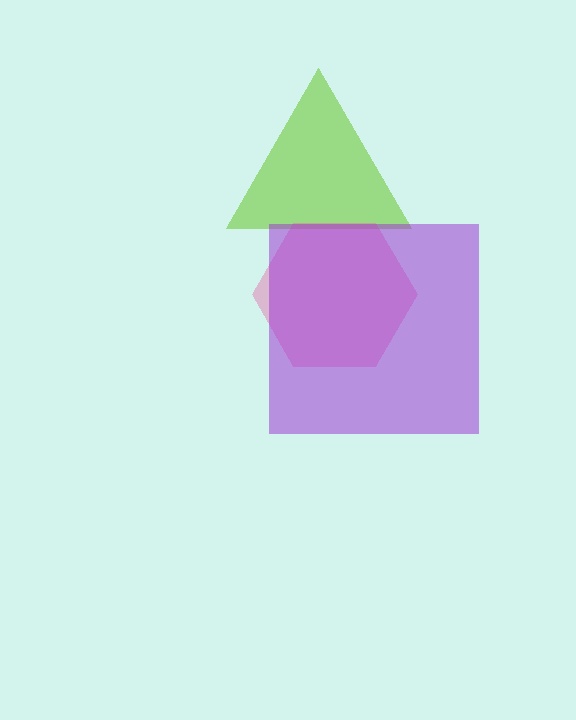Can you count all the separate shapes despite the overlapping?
Yes, there are 3 separate shapes.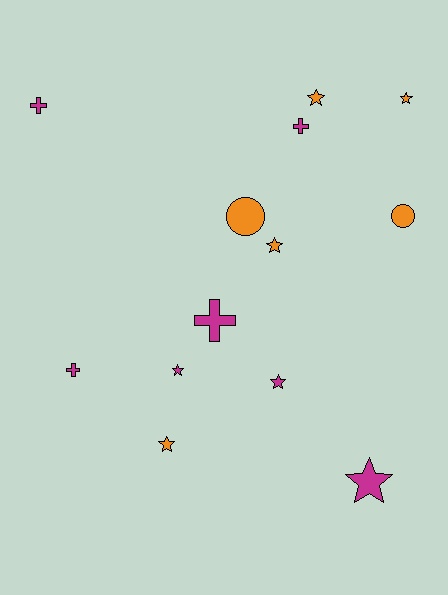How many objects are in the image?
There are 13 objects.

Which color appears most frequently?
Magenta, with 7 objects.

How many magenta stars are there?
There are 3 magenta stars.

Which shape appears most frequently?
Star, with 7 objects.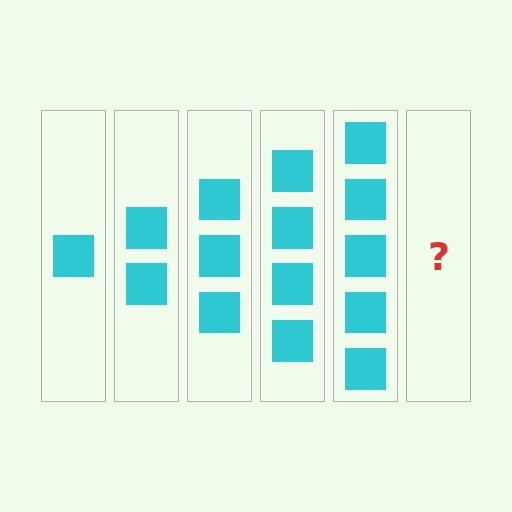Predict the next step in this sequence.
The next step is 6 squares.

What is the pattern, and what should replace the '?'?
The pattern is that each step adds one more square. The '?' should be 6 squares.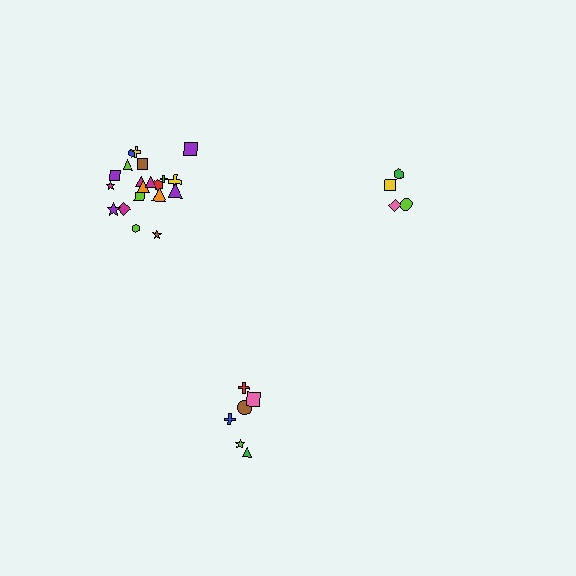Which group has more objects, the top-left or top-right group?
The top-left group.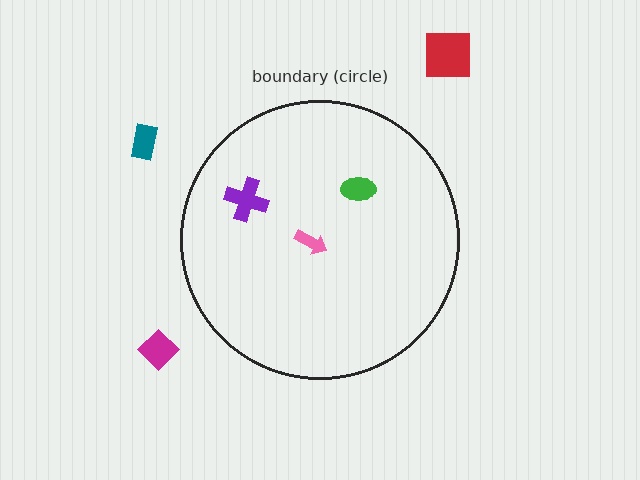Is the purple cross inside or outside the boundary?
Inside.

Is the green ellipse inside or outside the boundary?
Inside.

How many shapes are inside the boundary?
3 inside, 3 outside.